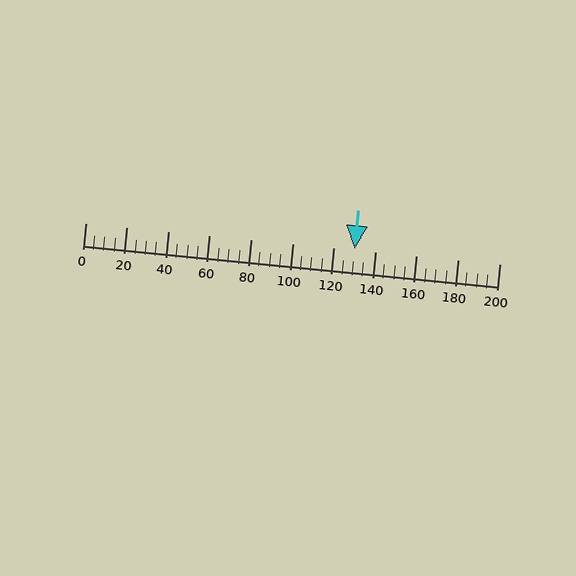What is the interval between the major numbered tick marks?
The major tick marks are spaced 20 units apart.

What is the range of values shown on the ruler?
The ruler shows values from 0 to 200.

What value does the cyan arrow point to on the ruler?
The cyan arrow points to approximately 130.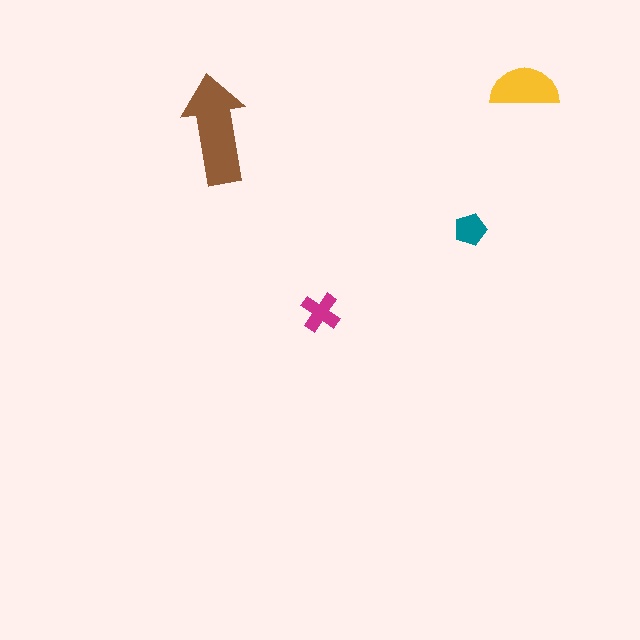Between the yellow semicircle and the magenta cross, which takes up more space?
The yellow semicircle.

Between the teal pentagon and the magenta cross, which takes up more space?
The magenta cross.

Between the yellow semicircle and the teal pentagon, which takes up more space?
The yellow semicircle.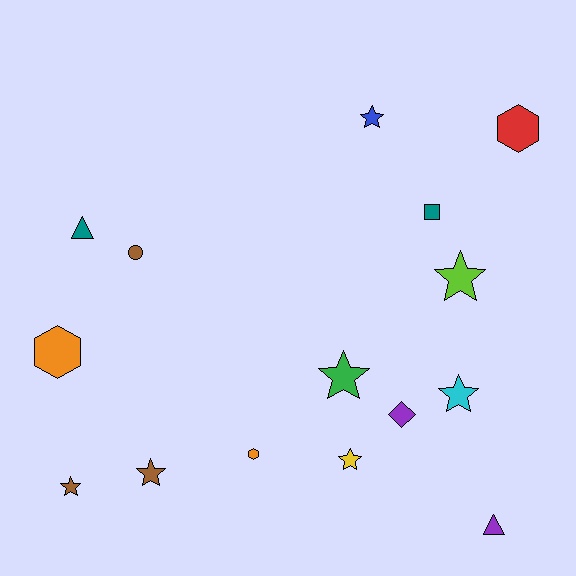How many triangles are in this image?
There are 2 triangles.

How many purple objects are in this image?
There are 2 purple objects.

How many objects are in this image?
There are 15 objects.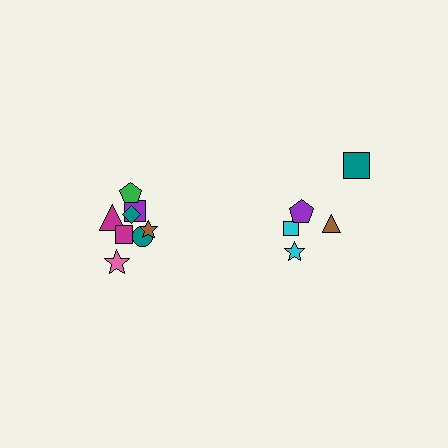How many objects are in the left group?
There are 8 objects.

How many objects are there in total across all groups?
There are 13 objects.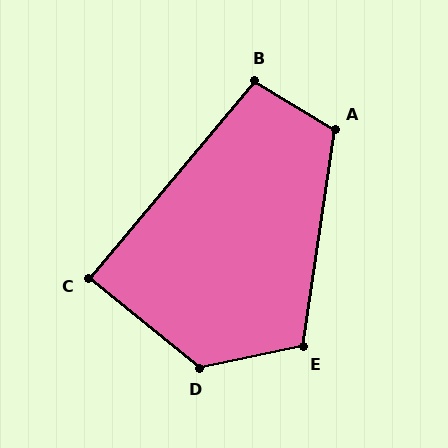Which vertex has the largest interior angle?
D, at approximately 129 degrees.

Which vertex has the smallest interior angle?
C, at approximately 89 degrees.